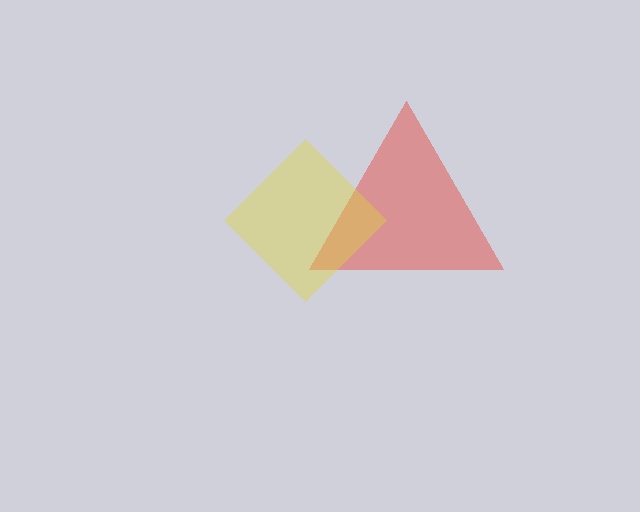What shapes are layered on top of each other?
The layered shapes are: a red triangle, a yellow diamond.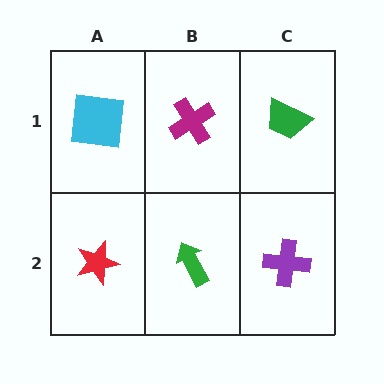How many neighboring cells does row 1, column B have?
3.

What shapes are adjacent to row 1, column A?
A red star (row 2, column A), a magenta cross (row 1, column B).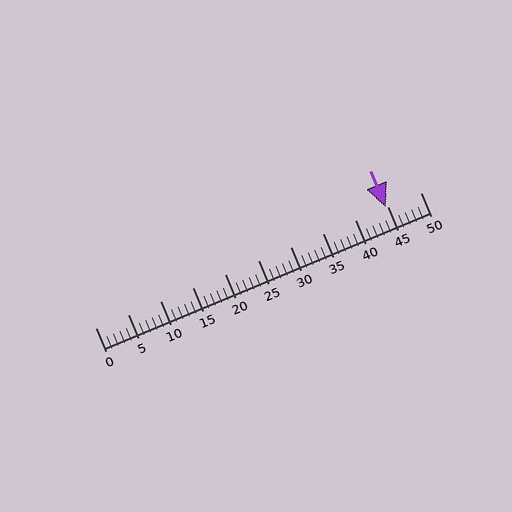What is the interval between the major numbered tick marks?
The major tick marks are spaced 5 units apart.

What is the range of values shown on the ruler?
The ruler shows values from 0 to 50.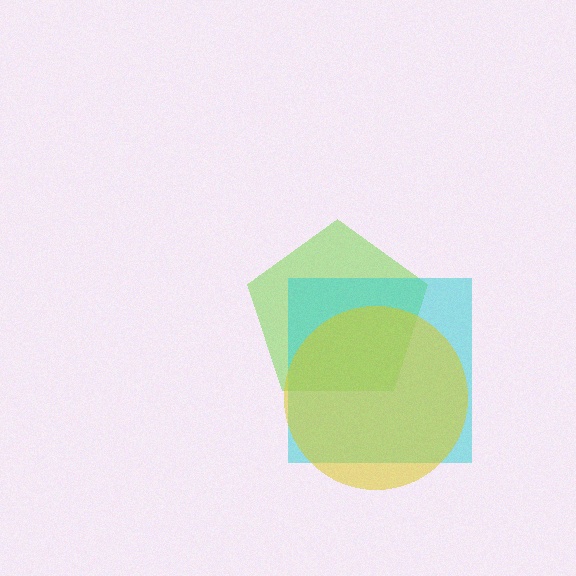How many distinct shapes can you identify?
There are 3 distinct shapes: a lime pentagon, a cyan square, a yellow circle.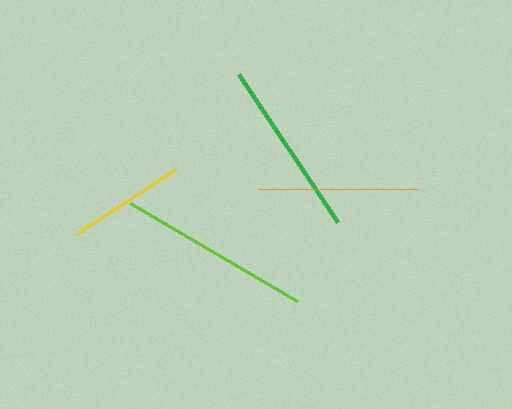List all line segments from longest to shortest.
From longest to shortest: lime, green, orange, yellow.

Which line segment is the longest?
The lime line is the longest at approximately 193 pixels.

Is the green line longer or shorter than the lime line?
The lime line is longer than the green line.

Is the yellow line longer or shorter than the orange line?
The orange line is longer than the yellow line.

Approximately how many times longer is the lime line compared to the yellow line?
The lime line is approximately 1.6 times the length of the yellow line.